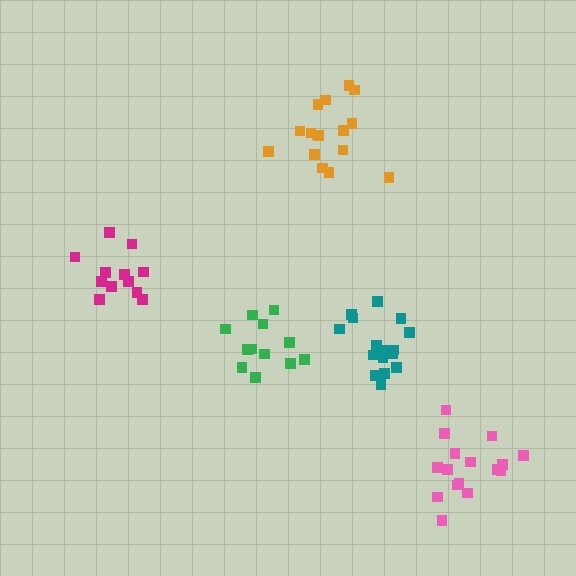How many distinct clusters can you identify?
There are 5 distinct clusters.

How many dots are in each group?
Group 1: 16 dots, Group 2: 12 dots, Group 3: 17 dots, Group 4: 12 dots, Group 5: 16 dots (73 total).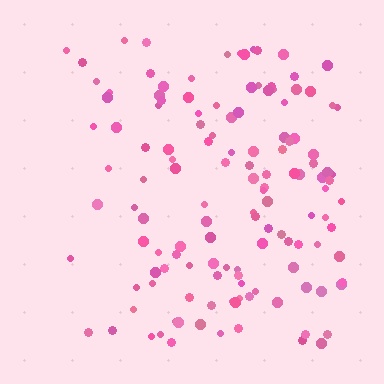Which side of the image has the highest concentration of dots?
The right.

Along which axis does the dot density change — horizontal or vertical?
Horizontal.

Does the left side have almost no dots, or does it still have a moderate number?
Still a moderate number, just noticeably fewer than the right.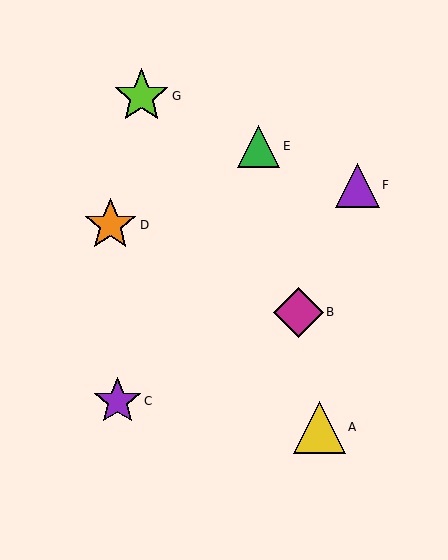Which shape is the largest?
The lime star (labeled G) is the largest.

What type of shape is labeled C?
Shape C is a purple star.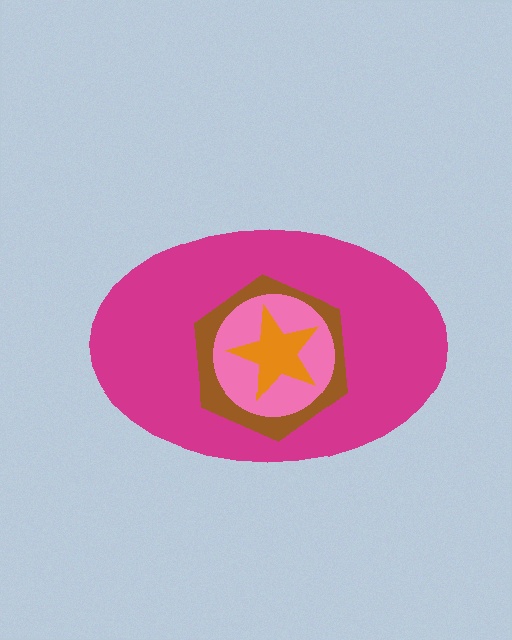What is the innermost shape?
The orange star.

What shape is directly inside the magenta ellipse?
The brown hexagon.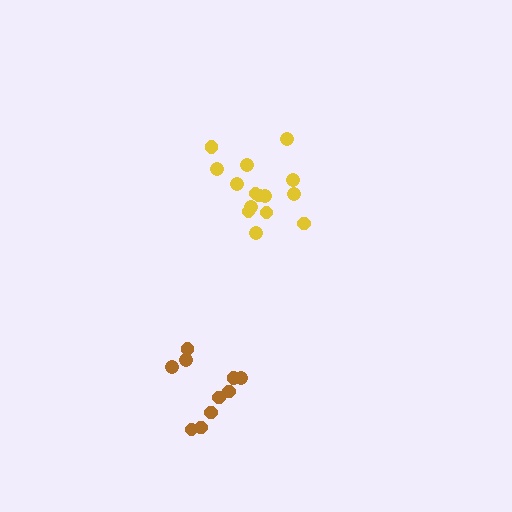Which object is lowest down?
The brown cluster is bottommost.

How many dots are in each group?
Group 1: 15 dots, Group 2: 10 dots (25 total).